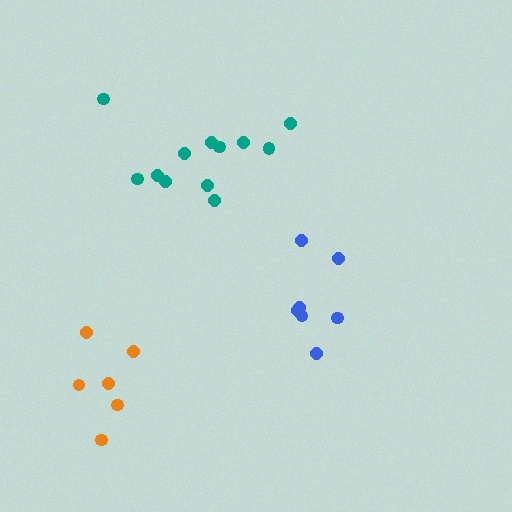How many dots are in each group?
Group 1: 7 dots, Group 2: 6 dots, Group 3: 12 dots (25 total).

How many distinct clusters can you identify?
There are 3 distinct clusters.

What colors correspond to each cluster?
The clusters are colored: blue, orange, teal.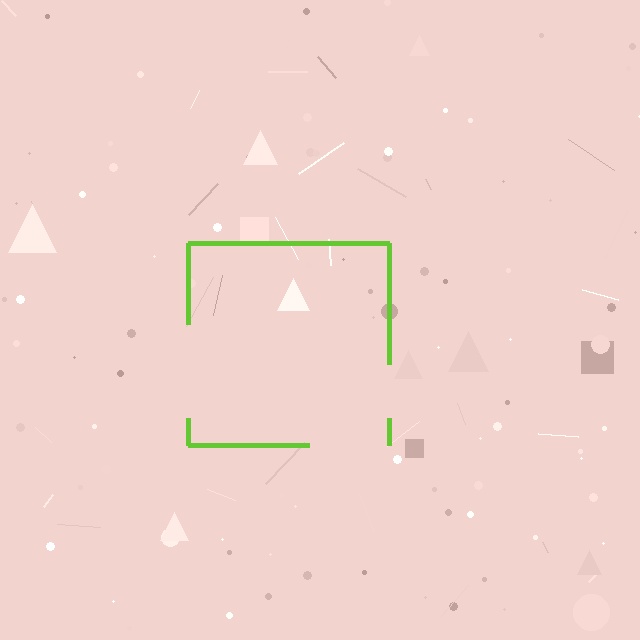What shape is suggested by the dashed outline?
The dashed outline suggests a square.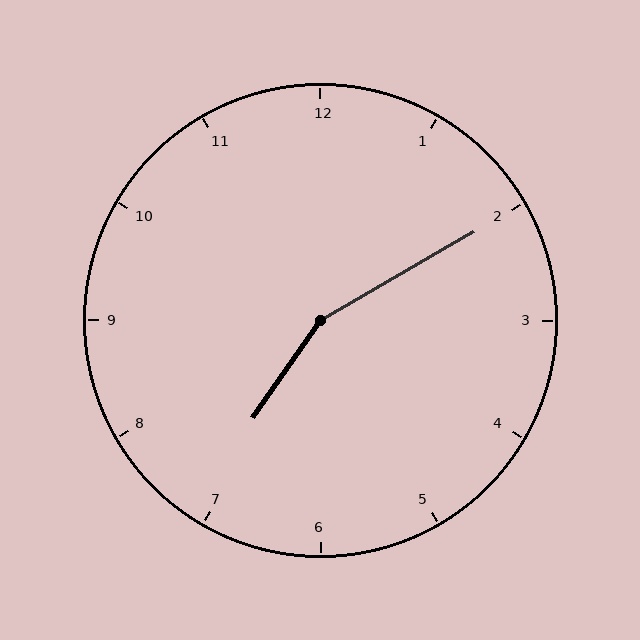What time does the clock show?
7:10.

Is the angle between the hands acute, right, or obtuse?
It is obtuse.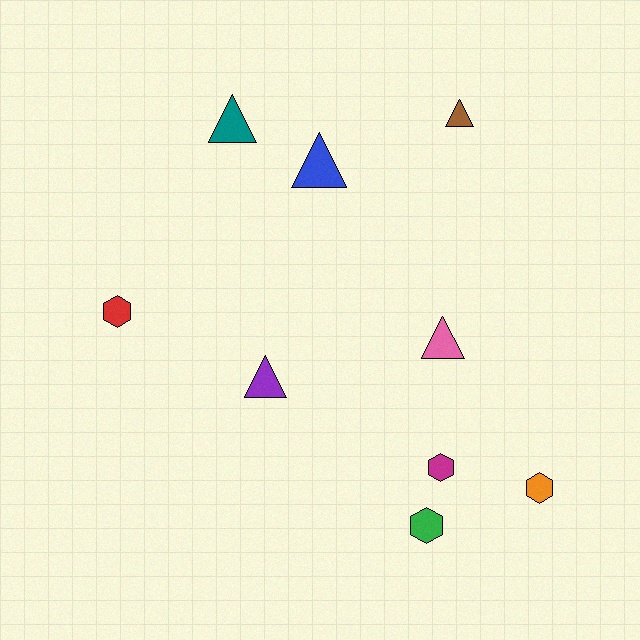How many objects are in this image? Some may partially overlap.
There are 9 objects.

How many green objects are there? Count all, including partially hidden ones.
There is 1 green object.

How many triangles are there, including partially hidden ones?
There are 5 triangles.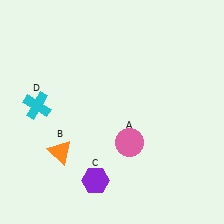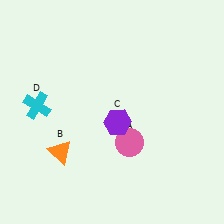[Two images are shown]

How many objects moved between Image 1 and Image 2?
1 object moved between the two images.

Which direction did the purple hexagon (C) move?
The purple hexagon (C) moved up.